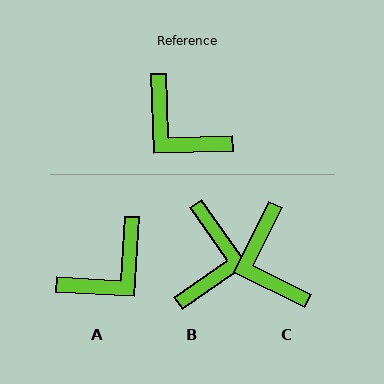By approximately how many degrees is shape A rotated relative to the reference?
Approximately 85 degrees counter-clockwise.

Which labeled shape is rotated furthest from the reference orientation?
B, about 123 degrees away.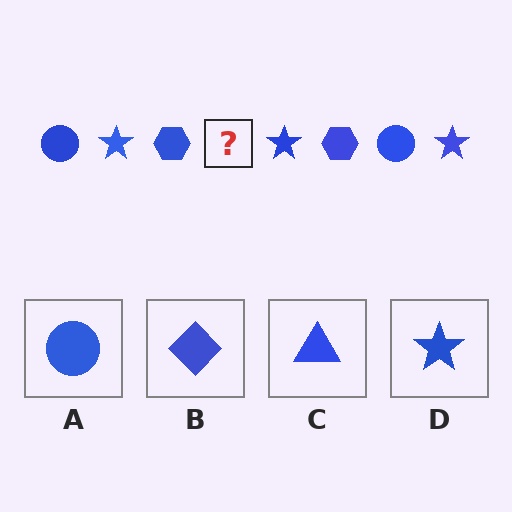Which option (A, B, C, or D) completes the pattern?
A.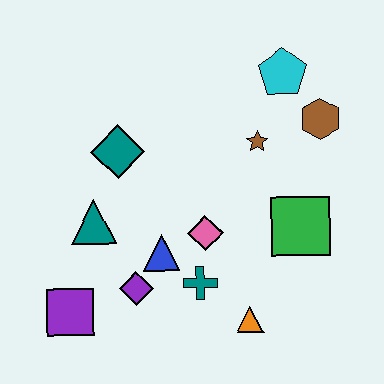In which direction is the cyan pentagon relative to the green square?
The cyan pentagon is above the green square.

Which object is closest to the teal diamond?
The teal triangle is closest to the teal diamond.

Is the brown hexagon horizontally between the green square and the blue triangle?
No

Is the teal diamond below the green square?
No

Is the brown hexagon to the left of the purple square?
No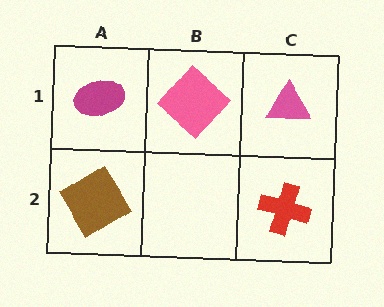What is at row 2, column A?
A brown diamond.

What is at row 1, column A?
A magenta ellipse.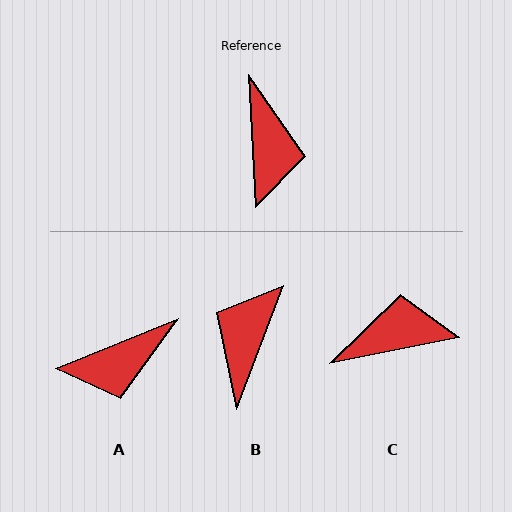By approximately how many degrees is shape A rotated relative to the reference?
Approximately 71 degrees clockwise.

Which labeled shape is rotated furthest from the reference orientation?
B, about 157 degrees away.